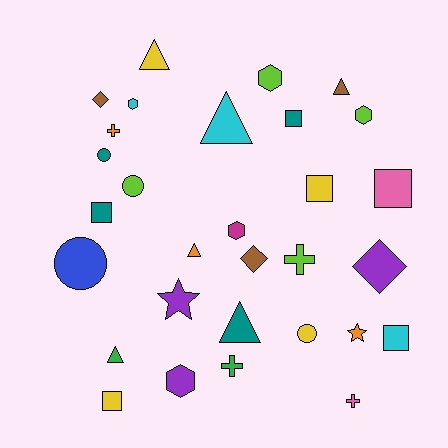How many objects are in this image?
There are 30 objects.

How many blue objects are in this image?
There is 1 blue object.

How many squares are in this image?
There are 6 squares.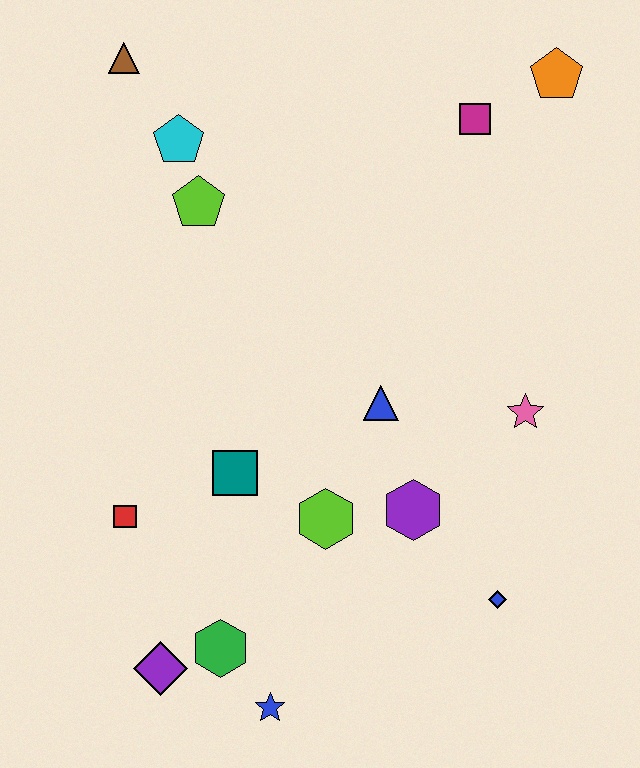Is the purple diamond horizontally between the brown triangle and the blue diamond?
Yes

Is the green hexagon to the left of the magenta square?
Yes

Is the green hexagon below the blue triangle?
Yes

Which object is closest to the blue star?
The green hexagon is closest to the blue star.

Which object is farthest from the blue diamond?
The brown triangle is farthest from the blue diamond.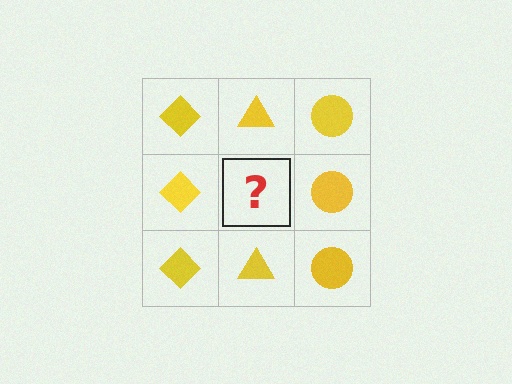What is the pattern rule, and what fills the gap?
The rule is that each column has a consistent shape. The gap should be filled with a yellow triangle.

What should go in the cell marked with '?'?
The missing cell should contain a yellow triangle.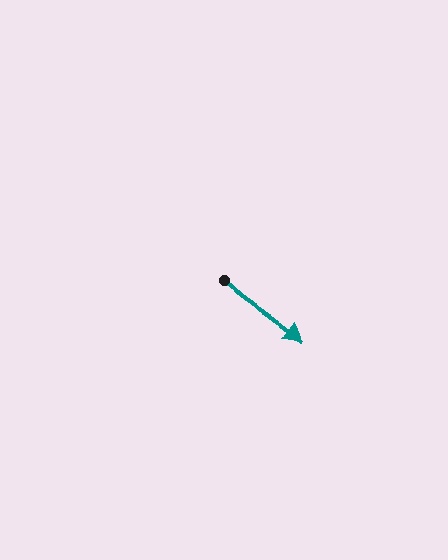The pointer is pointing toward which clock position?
Roughly 4 o'clock.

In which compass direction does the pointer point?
Southeast.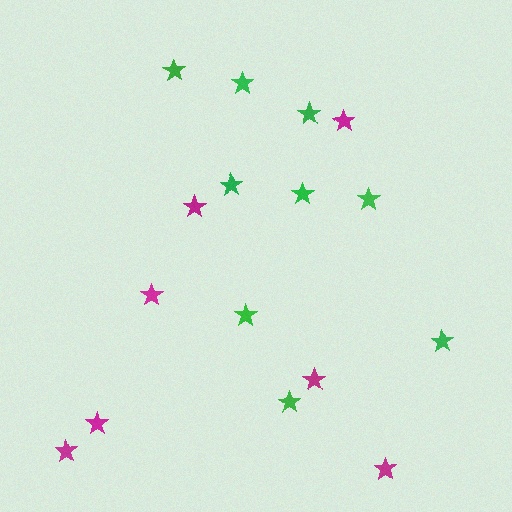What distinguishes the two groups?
There are 2 groups: one group of magenta stars (7) and one group of green stars (9).